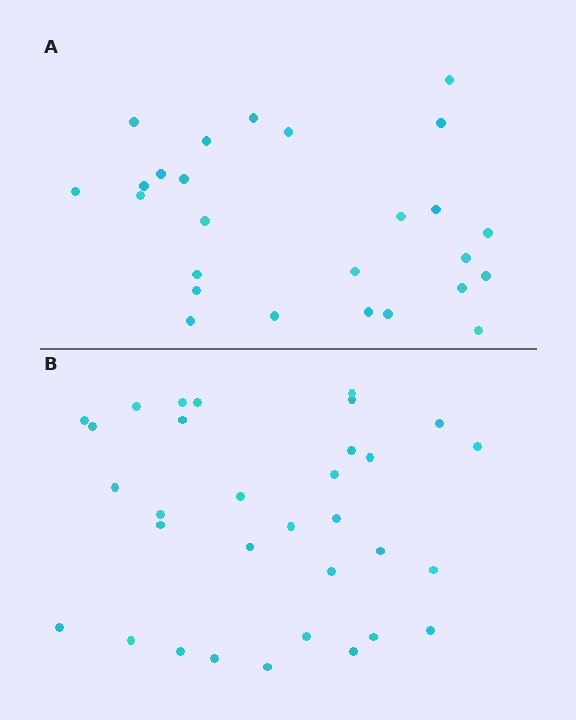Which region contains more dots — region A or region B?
Region B (the bottom region) has more dots.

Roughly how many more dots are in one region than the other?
Region B has about 6 more dots than region A.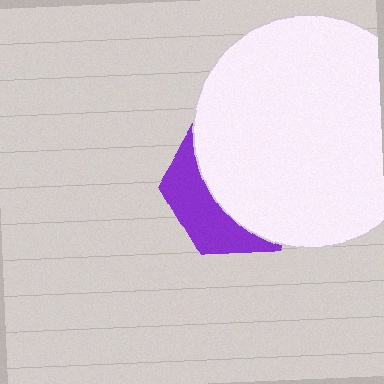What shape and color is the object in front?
The object in front is a white circle.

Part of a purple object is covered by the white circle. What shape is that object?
It is a hexagon.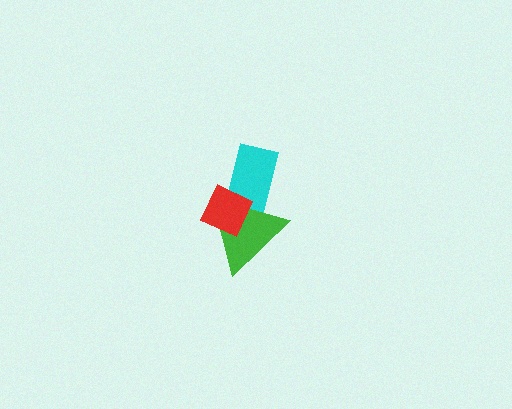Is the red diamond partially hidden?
No, no other shape covers it.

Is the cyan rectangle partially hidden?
Yes, it is partially covered by another shape.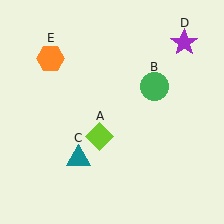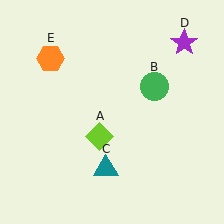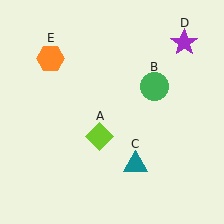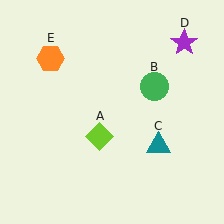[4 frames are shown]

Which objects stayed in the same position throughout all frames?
Lime diamond (object A) and green circle (object B) and purple star (object D) and orange hexagon (object E) remained stationary.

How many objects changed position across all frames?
1 object changed position: teal triangle (object C).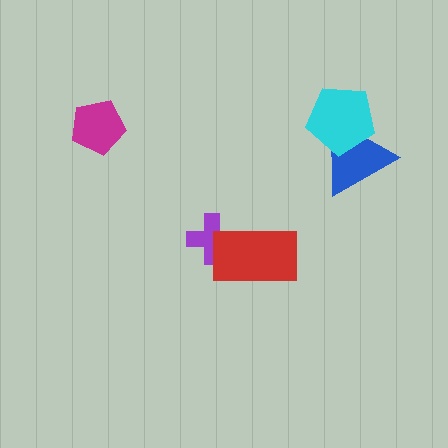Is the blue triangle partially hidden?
Yes, it is partially covered by another shape.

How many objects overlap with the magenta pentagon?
0 objects overlap with the magenta pentagon.